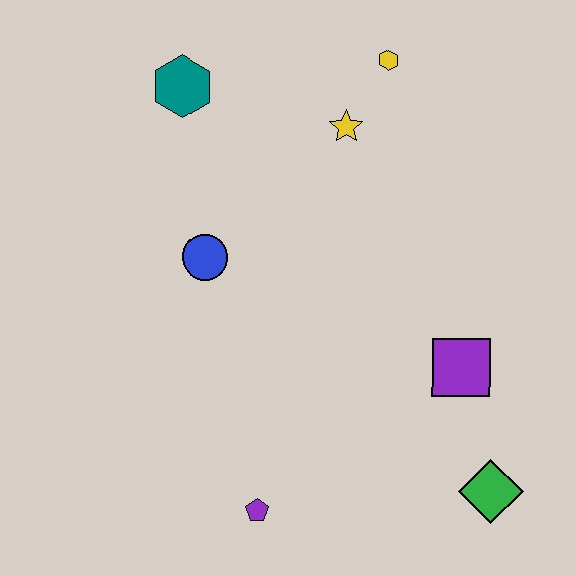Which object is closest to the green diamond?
The purple square is closest to the green diamond.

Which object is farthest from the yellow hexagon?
The purple pentagon is farthest from the yellow hexagon.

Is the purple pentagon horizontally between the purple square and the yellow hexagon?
No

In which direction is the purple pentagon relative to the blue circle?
The purple pentagon is below the blue circle.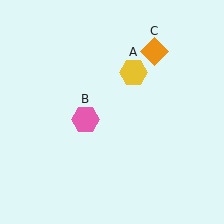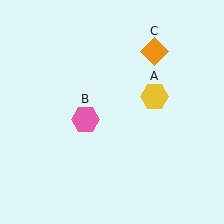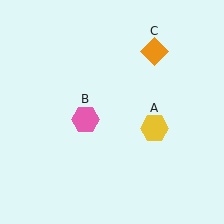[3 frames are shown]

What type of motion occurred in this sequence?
The yellow hexagon (object A) rotated clockwise around the center of the scene.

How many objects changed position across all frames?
1 object changed position: yellow hexagon (object A).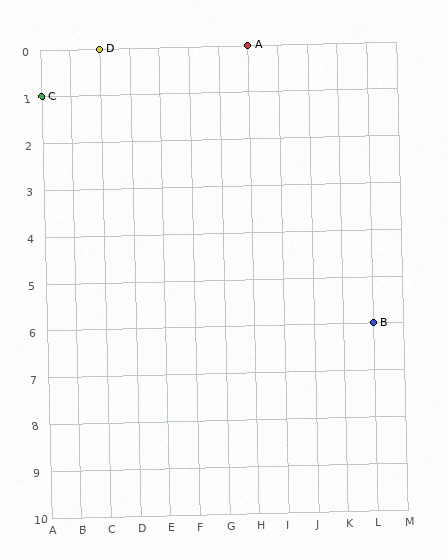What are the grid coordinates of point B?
Point B is at grid coordinates (L, 6).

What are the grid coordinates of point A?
Point A is at grid coordinates (H, 0).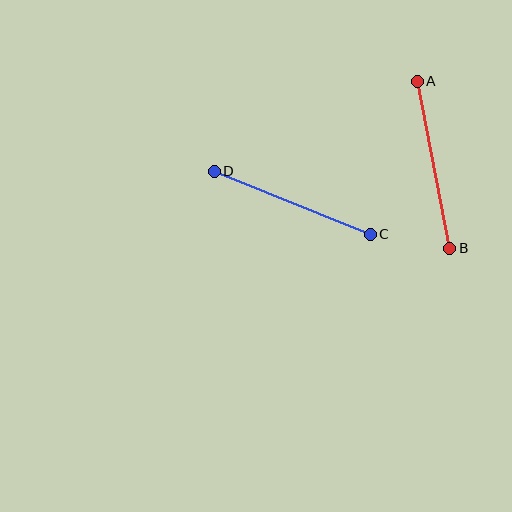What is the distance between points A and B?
The distance is approximately 170 pixels.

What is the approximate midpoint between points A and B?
The midpoint is at approximately (434, 165) pixels.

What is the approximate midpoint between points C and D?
The midpoint is at approximately (292, 203) pixels.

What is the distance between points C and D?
The distance is approximately 168 pixels.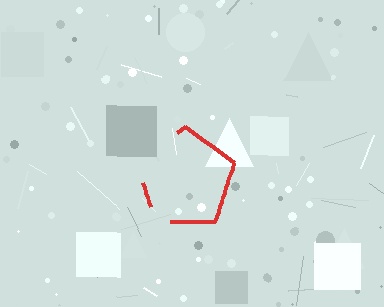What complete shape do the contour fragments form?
The contour fragments form a pentagon.